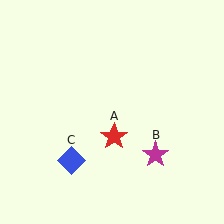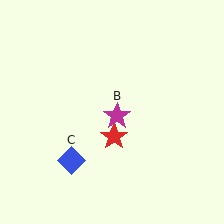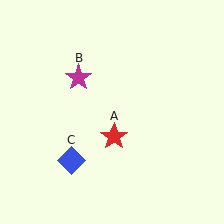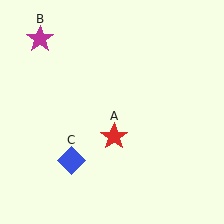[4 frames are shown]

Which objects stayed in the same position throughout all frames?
Red star (object A) and blue diamond (object C) remained stationary.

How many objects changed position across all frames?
1 object changed position: magenta star (object B).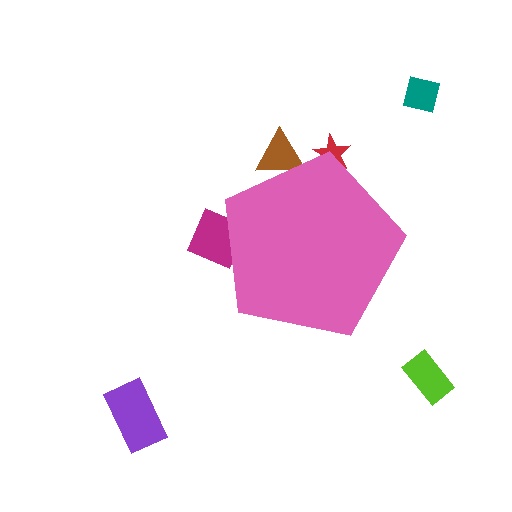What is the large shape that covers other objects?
A pink pentagon.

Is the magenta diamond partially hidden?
Yes, the magenta diamond is partially hidden behind the pink pentagon.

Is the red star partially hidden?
Yes, the red star is partially hidden behind the pink pentagon.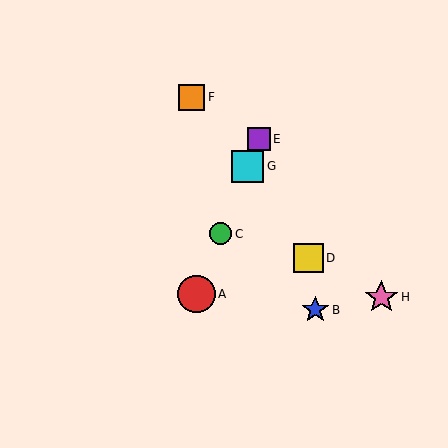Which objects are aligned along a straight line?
Objects A, C, E, G are aligned along a straight line.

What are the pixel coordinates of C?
Object C is at (221, 234).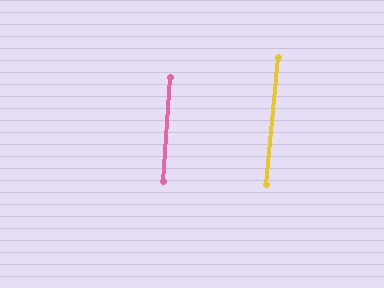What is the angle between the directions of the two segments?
Approximately 2 degrees.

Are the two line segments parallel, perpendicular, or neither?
Parallel — their directions differ by only 1.8°.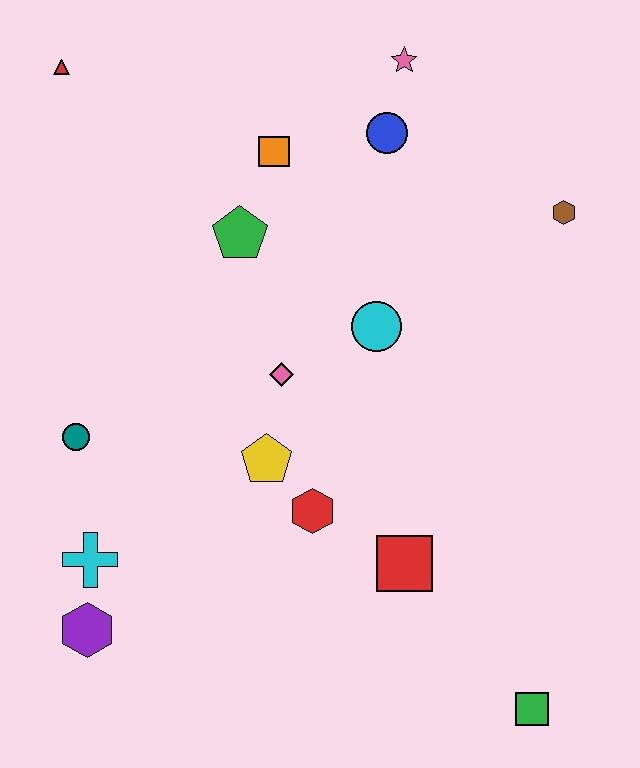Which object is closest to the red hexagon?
The yellow pentagon is closest to the red hexagon.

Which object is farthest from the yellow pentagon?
The red triangle is farthest from the yellow pentagon.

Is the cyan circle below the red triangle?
Yes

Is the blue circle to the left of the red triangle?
No